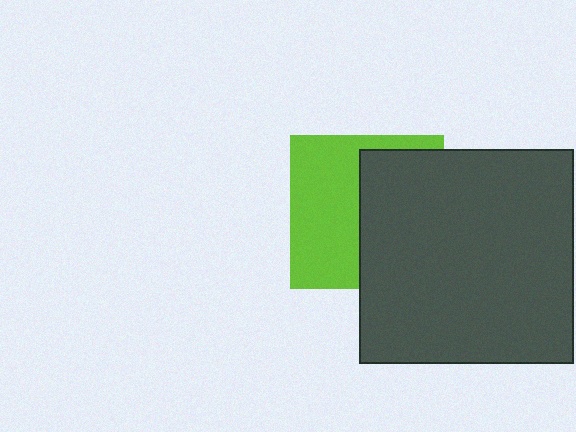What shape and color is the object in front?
The object in front is a dark gray square.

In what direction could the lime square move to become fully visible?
The lime square could move left. That would shift it out from behind the dark gray square entirely.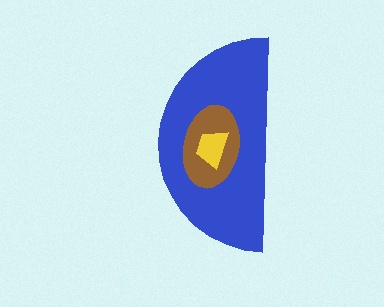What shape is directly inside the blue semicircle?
The brown ellipse.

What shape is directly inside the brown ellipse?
The yellow trapezoid.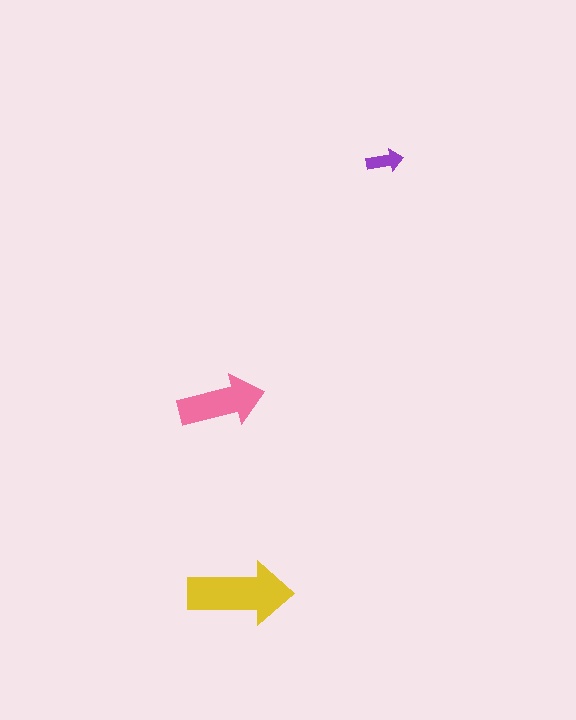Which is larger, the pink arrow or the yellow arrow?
The yellow one.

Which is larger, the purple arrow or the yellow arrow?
The yellow one.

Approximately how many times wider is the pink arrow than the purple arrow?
About 2.5 times wider.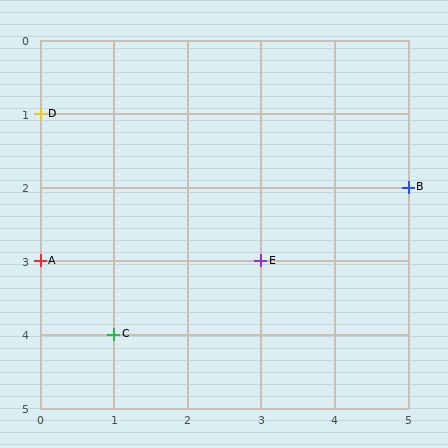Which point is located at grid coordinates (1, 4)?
Point C is at (1, 4).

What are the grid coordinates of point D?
Point D is at grid coordinates (0, 1).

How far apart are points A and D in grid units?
Points A and D are 2 rows apart.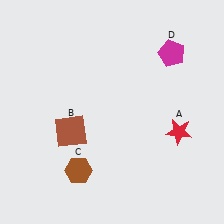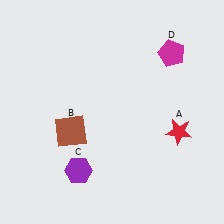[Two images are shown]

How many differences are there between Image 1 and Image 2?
There is 1 difference between the two images.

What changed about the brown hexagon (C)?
In Image 1, C is brown. In Image 2, it changed to purple.